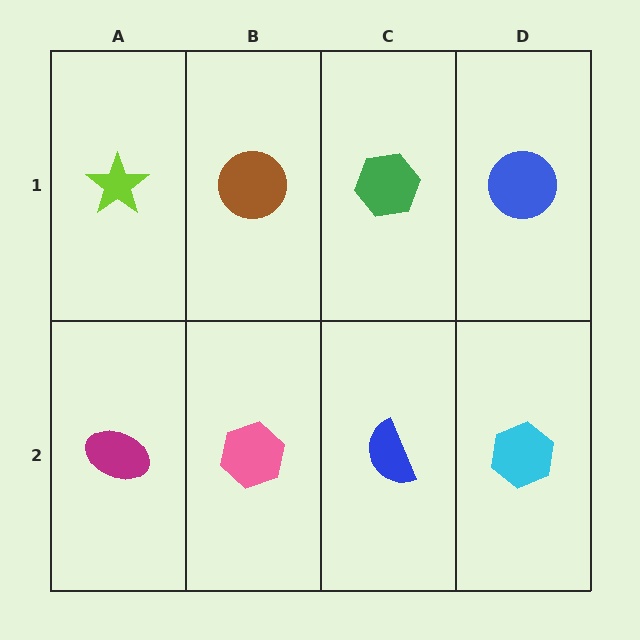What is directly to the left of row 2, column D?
A blue semicircle.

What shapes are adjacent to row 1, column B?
A pink hexagon (row 2, column B), a lime star (row 1, column A), a green hexagon (row 1, column C).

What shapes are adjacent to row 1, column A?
A magenta ellipse (row 2, column A), a brown circle (row 1, column B).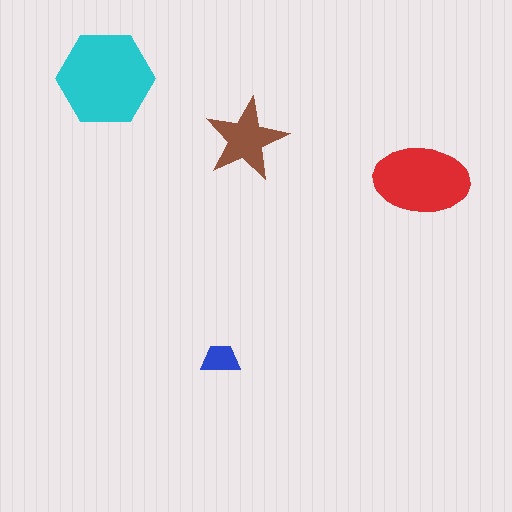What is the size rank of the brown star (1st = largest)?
3rd.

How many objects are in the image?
There are 4 objects in the image.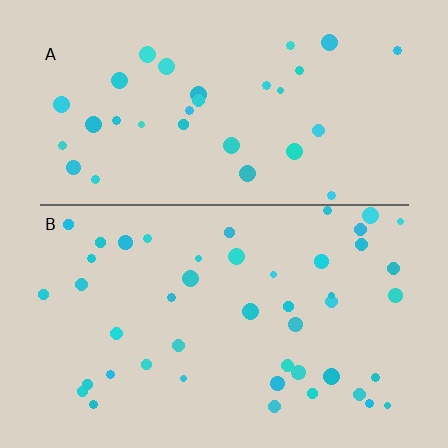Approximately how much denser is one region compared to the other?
Approximately 1.4× — region B over region A.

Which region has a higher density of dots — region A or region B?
B (the bottom).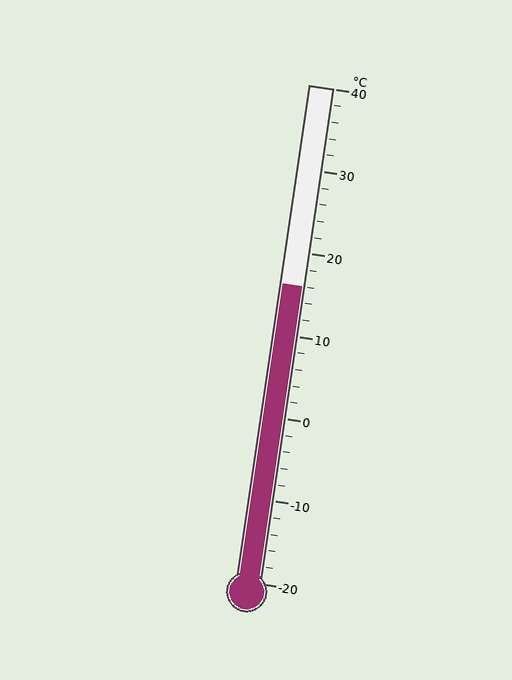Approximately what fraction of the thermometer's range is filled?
The thermometer is filled to approximately 60% of its range.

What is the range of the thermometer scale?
The thermometer scale ranges from -20°C to 40°C.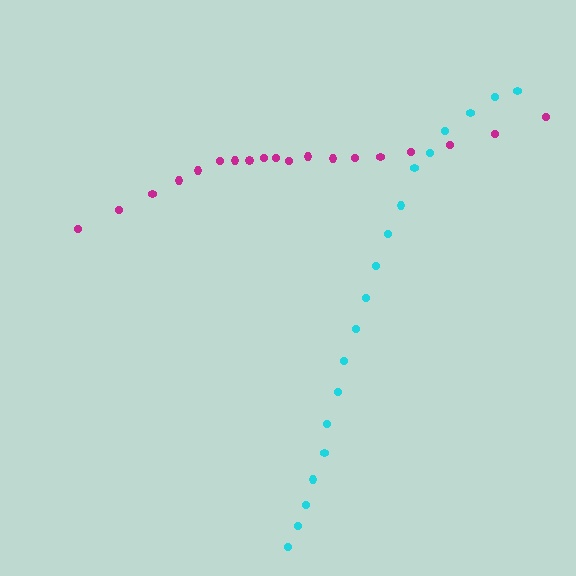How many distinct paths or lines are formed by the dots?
There are 2 distinct paths.